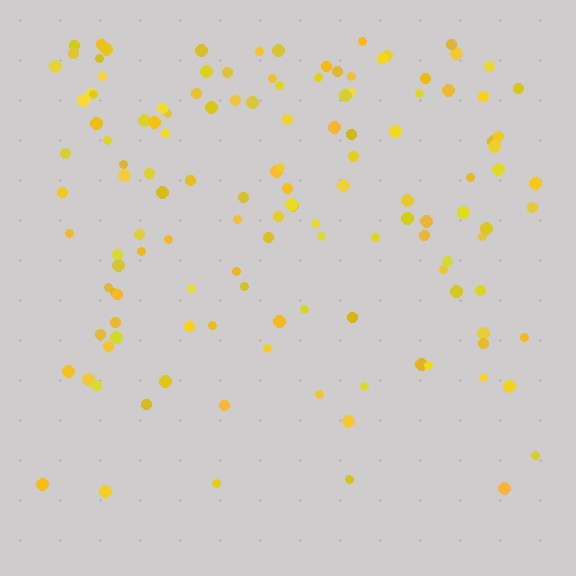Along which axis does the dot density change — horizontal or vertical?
Vertical.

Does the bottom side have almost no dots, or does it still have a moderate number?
Still a moderate number, just noticeably fewer than the top.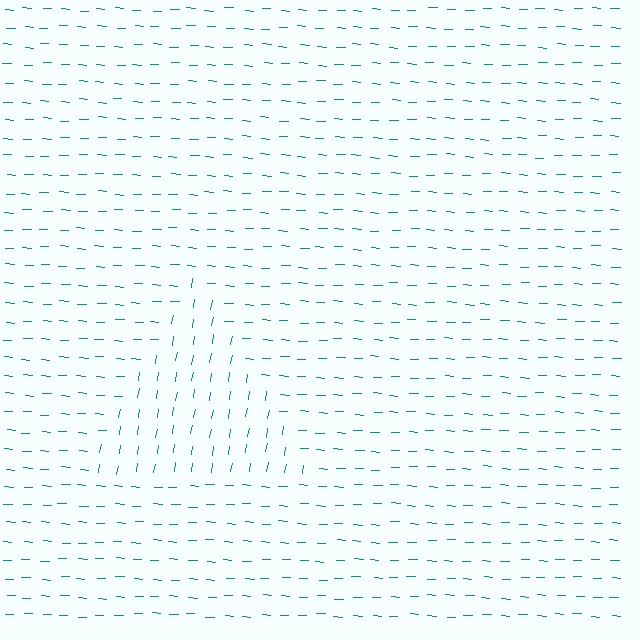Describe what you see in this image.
The image is filled with small teal line segments. A triangle region in the image has lines oriented differently from the surrounding lines, creating a visible texture boundary.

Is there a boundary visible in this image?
Yes, there is a texture boundary formed by a change in line orientation.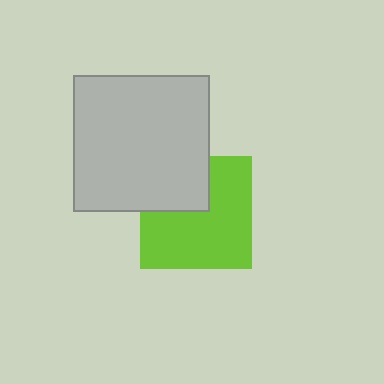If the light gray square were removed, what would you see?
You would see the complete lime square.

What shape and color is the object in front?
The object in front is a light gray square.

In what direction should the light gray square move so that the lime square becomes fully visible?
The light gray square should move toward the upper-left. That is the shortest direction to clear the overlap and leave the lime square fully visible.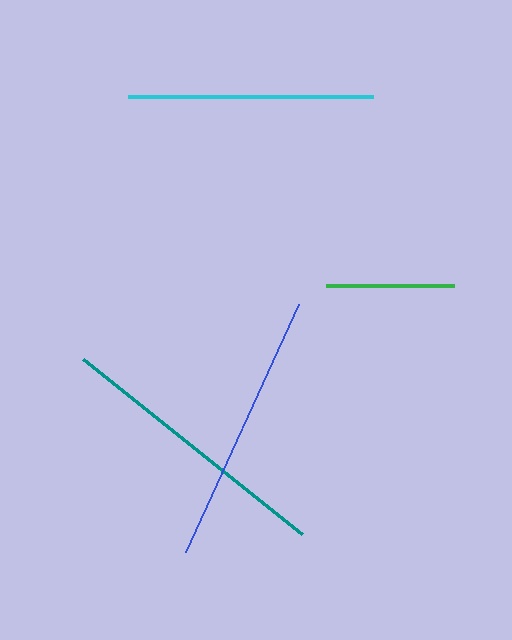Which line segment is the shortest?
The green line is the shortest at approximately 128 pixels.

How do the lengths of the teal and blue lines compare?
The teal and blue lines are approximately the same length.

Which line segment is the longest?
The teal line is the longest at approximately 280 pixels.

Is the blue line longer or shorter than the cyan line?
The blue line is longer than the cyan line.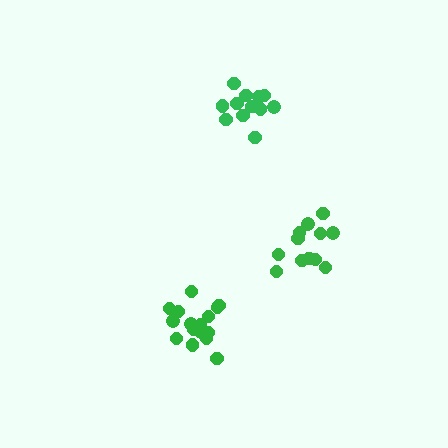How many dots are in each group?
Group 1: 12 dots, Group 2: 12 dots, Group 3: 18 dots (42 total).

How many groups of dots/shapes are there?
There are 3 groups.